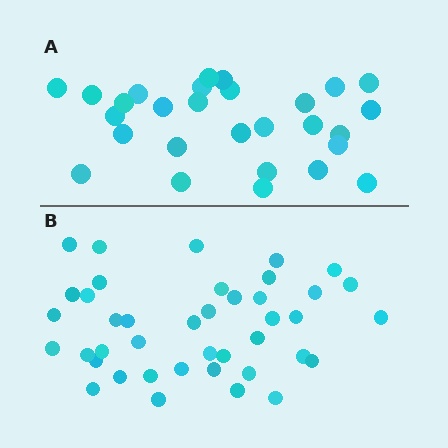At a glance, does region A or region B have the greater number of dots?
Region B (the bottom region) has more dots.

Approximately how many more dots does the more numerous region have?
Region B has approximately 15 more dots than region A.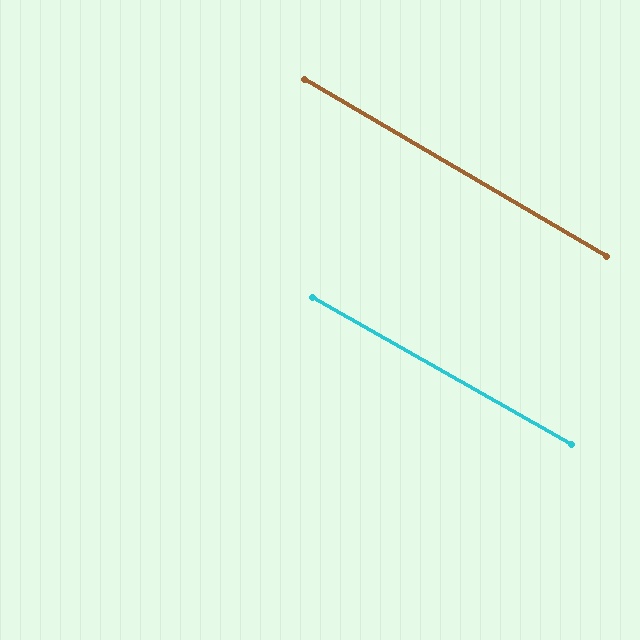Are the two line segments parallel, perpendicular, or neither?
Parallel — their directions differ by only 0.7°.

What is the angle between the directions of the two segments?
Approximately 1 degree.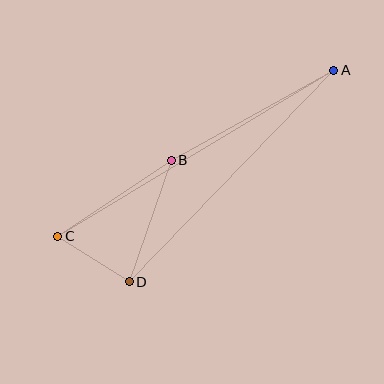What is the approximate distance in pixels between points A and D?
The distance between A and D is approximately 294 pixels.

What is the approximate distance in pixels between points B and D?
The distance between B and D is approximately 128 pixels.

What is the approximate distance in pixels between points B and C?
The distance between B and C is approximately 136 pixels.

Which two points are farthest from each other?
Points A and C are farthest from each other.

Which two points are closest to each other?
Points C and D are closest to each other.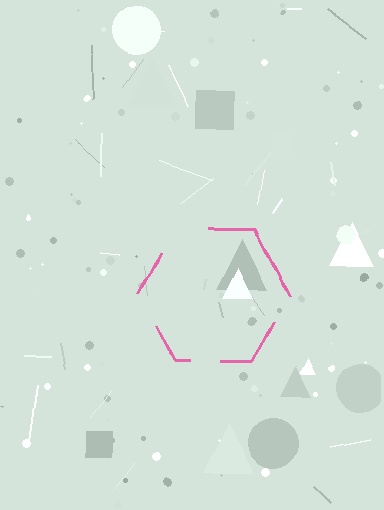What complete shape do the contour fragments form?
The contour fragments form a hexagon.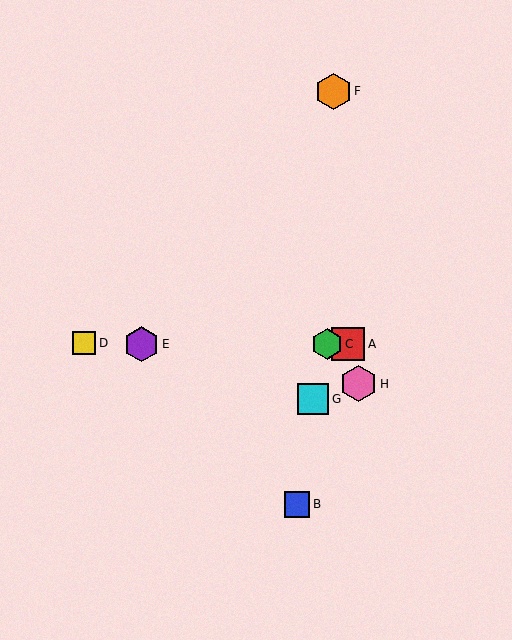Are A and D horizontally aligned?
Yes, both are at y≈344.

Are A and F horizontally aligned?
No, A is at y≈344 and F is at y≈92.